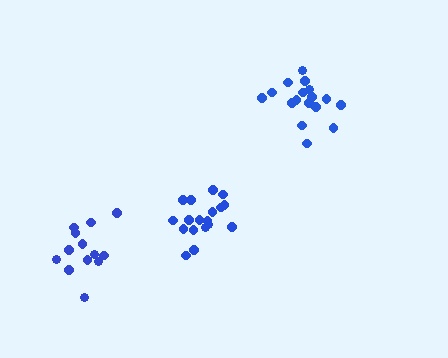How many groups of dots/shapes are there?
There are 3 groups.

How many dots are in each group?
Group 1: 18 dots, Group 2: 13 dots, Group 3: 18 dots (49 total).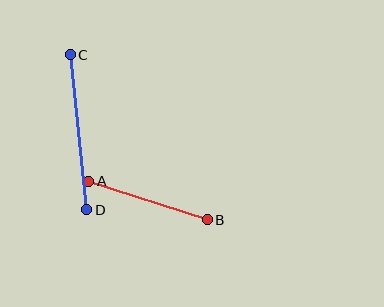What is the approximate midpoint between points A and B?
The midpoint is at approximately (148, 200) pixels.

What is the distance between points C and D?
The distance is approximately 156 pixels.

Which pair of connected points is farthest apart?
Points C and D are farthest apart.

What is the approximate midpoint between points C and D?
The midpoint is at approximately (79, 132) pixels.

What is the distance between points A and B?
The distance is approximately 124 pixels.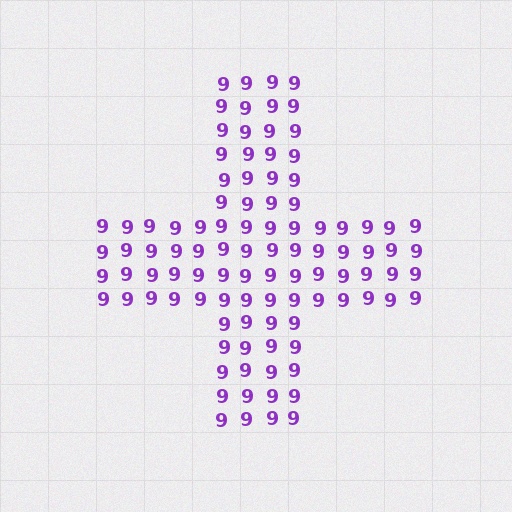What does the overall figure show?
The overall figure shows a cross.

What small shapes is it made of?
It is made of small digit 9's.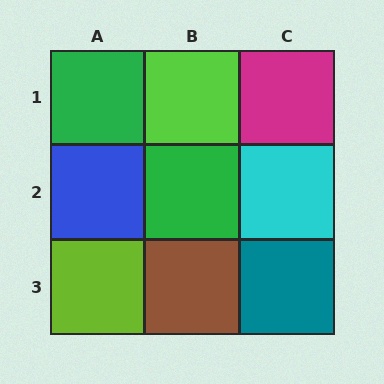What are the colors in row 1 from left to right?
Green, lime, magenta.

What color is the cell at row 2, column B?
Green.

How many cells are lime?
2 cells are lime.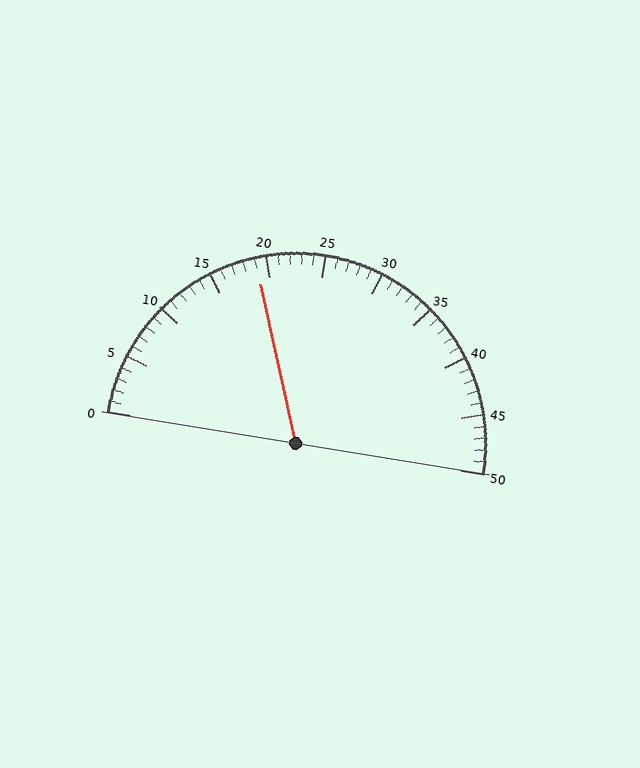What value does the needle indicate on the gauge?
The needle indicates approximately 19.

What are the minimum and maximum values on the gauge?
The gauge ranges from 0 to 50.